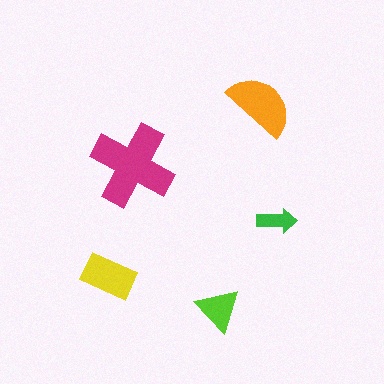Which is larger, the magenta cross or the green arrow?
The magenta cross.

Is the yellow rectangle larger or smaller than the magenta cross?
Smaller.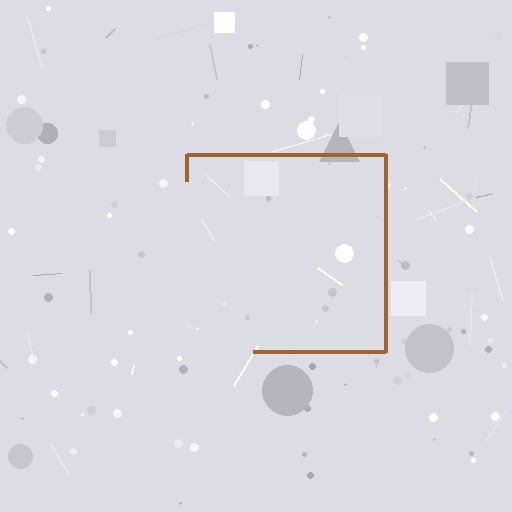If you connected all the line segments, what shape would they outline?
They would outline a square.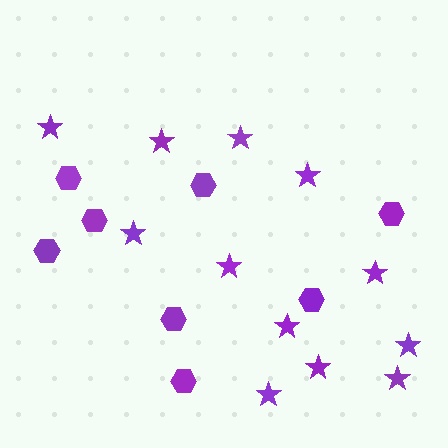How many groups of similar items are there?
There are 2 groups: one group of stars (12) and one group of hexagons (8).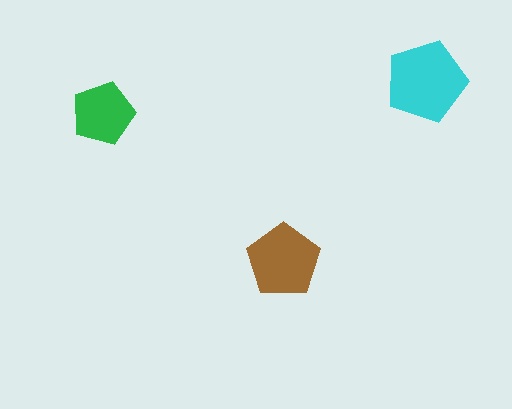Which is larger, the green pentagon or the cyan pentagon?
The cyan one.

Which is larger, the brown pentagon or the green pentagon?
The brown one.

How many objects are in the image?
There are 3 objects in the image.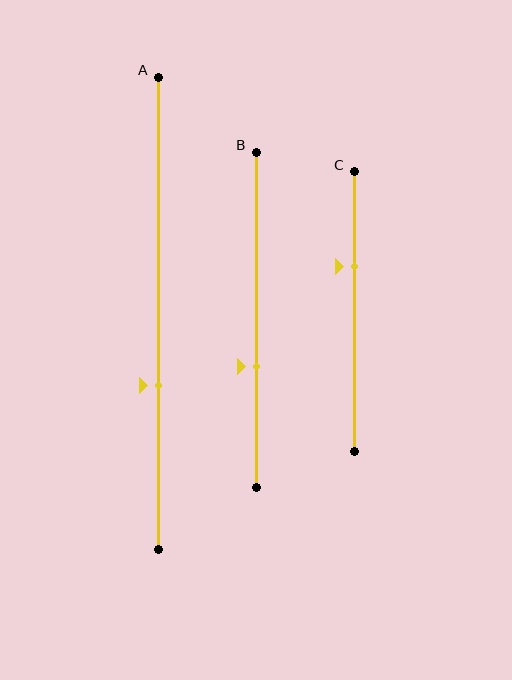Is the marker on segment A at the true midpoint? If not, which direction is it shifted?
No, the marker on segment A is shifted downward by about 15% of the segment length.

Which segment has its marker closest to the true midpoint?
Segment B has its marker closest to the true midpoint.